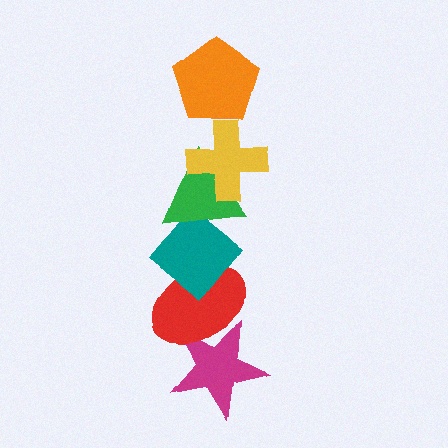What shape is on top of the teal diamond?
The green triangle is on top of the teal diamond.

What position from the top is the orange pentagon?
The orange pentagon is 1st from the top.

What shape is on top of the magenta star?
The red ellipse is on top of the magenta star.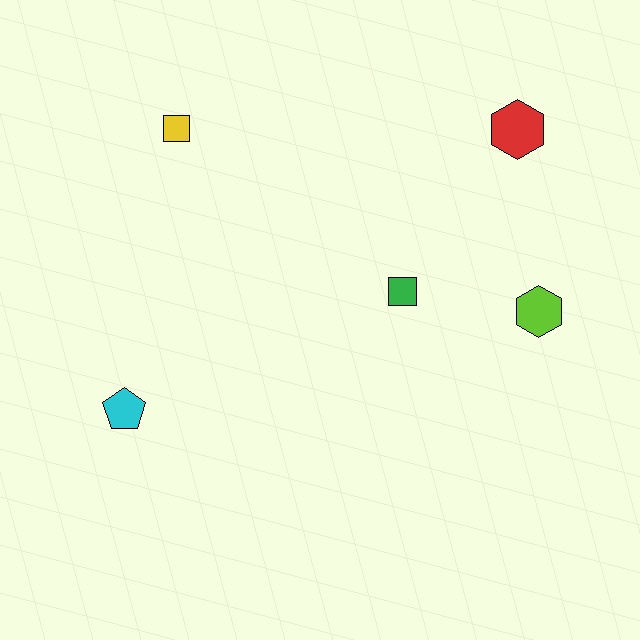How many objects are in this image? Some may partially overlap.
There are 5 objects.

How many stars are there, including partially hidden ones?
There are no stars.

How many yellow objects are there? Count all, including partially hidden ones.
There is 1 yellow object.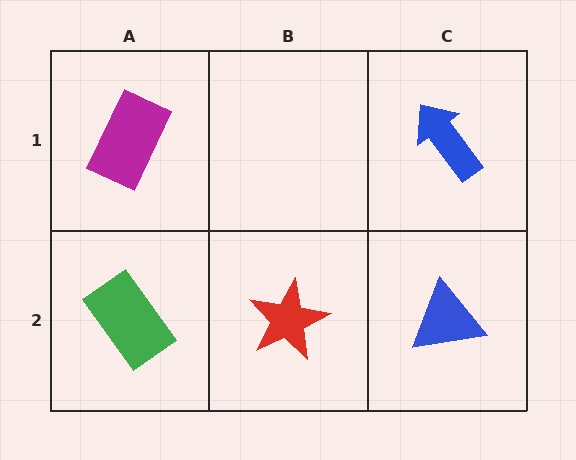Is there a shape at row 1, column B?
No, that cell is empty.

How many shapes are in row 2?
3 shapes.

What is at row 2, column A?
A green rectangle.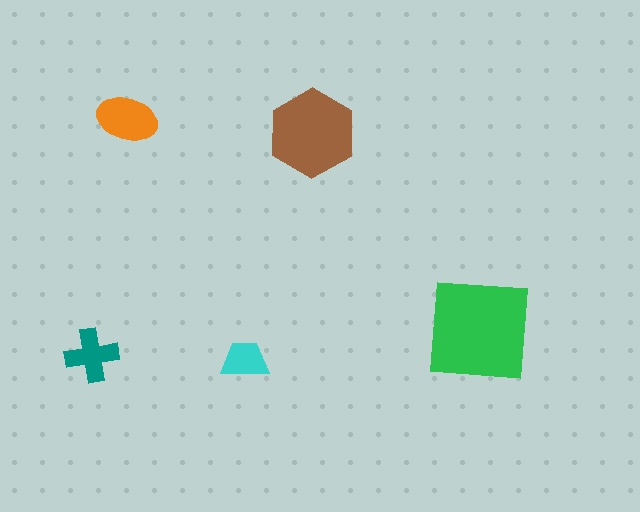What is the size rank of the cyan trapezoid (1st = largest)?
5th.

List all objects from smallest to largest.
The cyan trapezoid, the teal cross, the orange ellipse, the brown hexagon, the green square.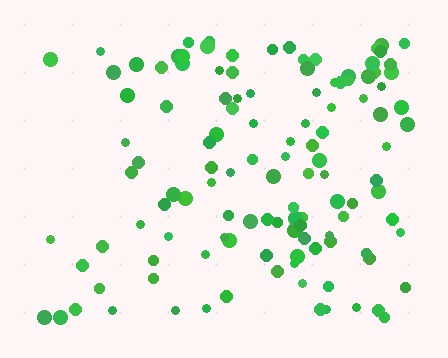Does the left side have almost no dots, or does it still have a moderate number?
Still a moderate number, just noticeably fewer than the right.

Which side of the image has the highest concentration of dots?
The right.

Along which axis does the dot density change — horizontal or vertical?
Horizontal.